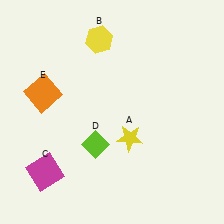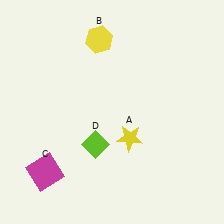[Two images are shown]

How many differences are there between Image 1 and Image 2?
There is 1 difference between the two images.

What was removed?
The orange square (E) was removed in Image 2.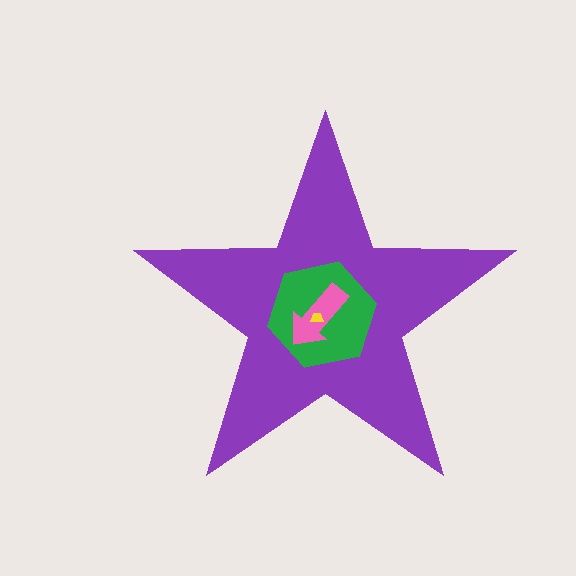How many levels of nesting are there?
4.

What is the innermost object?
The yellow trapezoid.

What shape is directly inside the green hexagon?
The pink arrow.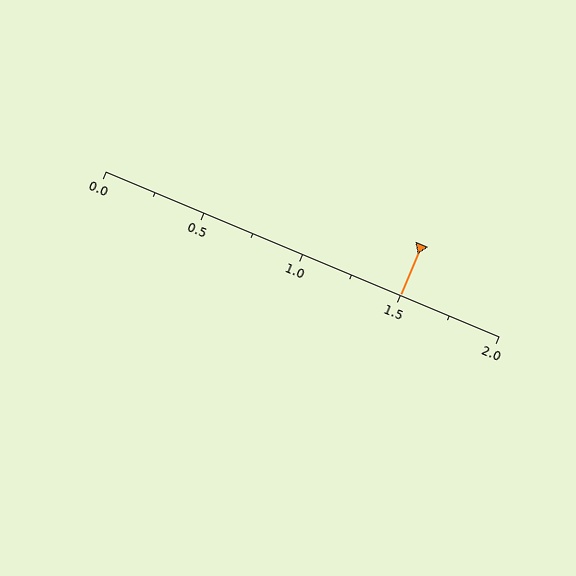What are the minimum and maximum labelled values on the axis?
The axis runs from 0.0 to 2.0.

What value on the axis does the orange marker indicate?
The marker indicates approximately 1.5.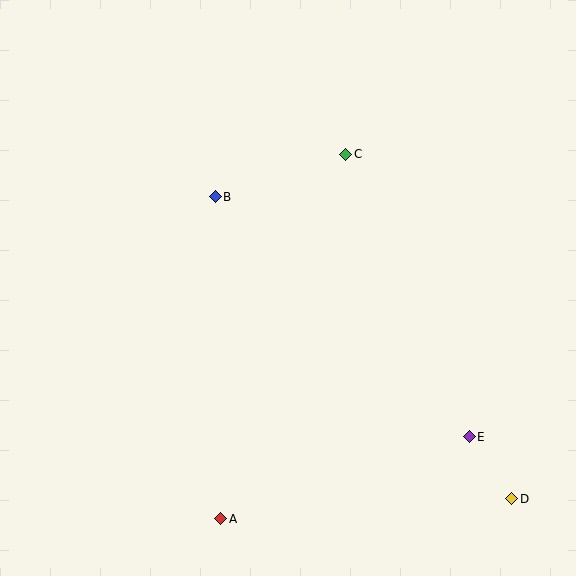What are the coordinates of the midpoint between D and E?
The midpoint between D and E is at (490, 468).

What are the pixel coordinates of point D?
Point D is at (512, 499).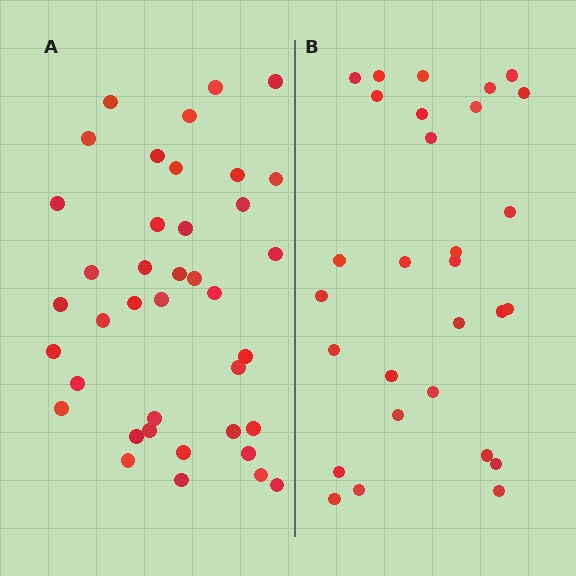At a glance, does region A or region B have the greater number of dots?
Region A (the left region) has more dots.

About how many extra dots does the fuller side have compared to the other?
Region A has roughly 10 or so more dots than region B.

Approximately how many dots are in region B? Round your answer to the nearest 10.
About 30 dots. (The exact count is 29, which rounds to 30.)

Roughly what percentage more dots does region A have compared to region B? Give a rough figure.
About 35% more.